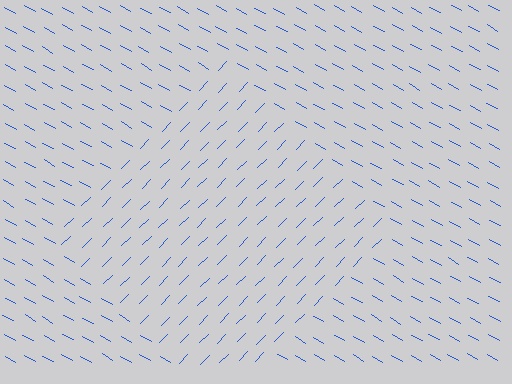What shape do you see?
I see a diamond.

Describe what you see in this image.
The image is filled with small blue line segments. A diamond region in the image has lines oriented differently from the surrounding lines, creating a visible texture boundary.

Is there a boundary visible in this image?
Yes, there is a texture boundary formed by a change in line orientation.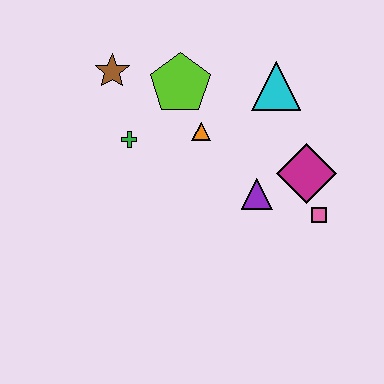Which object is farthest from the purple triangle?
The brown star is farthest from the purple triangle.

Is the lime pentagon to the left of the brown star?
No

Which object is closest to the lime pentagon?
The orange triangle is closest to the lime pentagon.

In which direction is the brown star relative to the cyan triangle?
The brown star is to the left of the cyan triangle.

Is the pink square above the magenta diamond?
No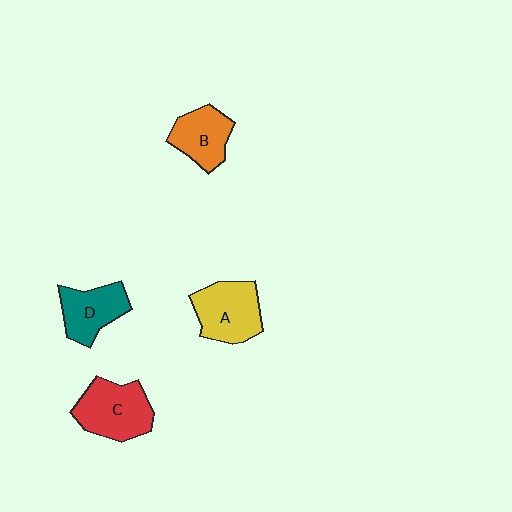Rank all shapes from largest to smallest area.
From largest to smallest: C (red), A (yellow), D (teal), B (orange).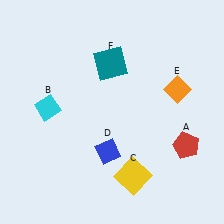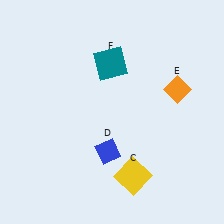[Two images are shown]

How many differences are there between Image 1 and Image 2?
There are 2 differences between the two images.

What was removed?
The cyan diamond (B), the red pentagon (A) were removed in Image 2.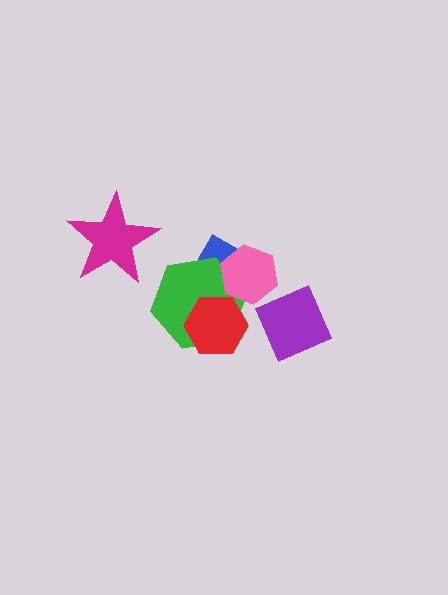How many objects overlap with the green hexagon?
3 objects overlap with the green hexagon.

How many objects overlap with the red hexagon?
1 object overlaps with the red hexagon.